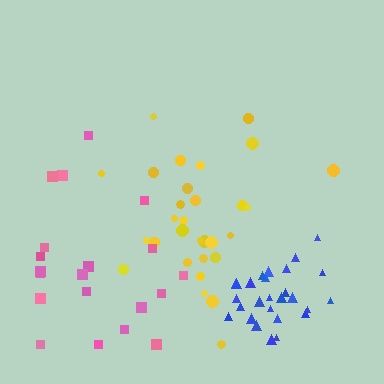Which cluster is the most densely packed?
Blue.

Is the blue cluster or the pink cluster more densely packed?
Blue.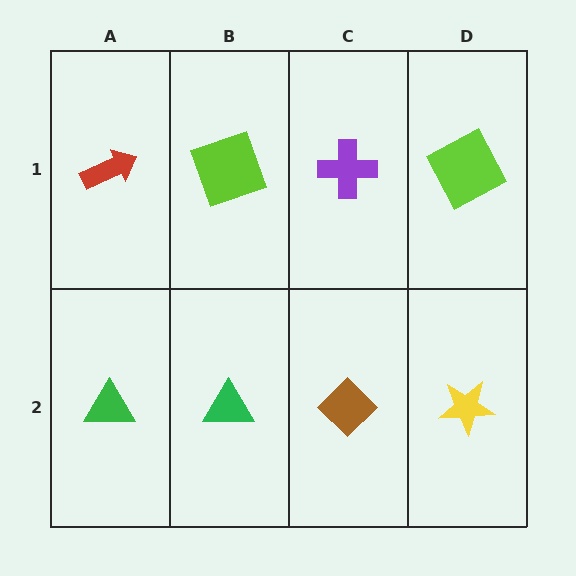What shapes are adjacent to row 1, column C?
A brown diamond (row 2, column C), a lime square (row 1, column B), a lime square (row 1, column D).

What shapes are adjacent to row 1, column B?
A green triangle (row 2, column B), a red arrow (row 1, column A), a purple cross (row 1, column C).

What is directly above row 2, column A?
A red arrow.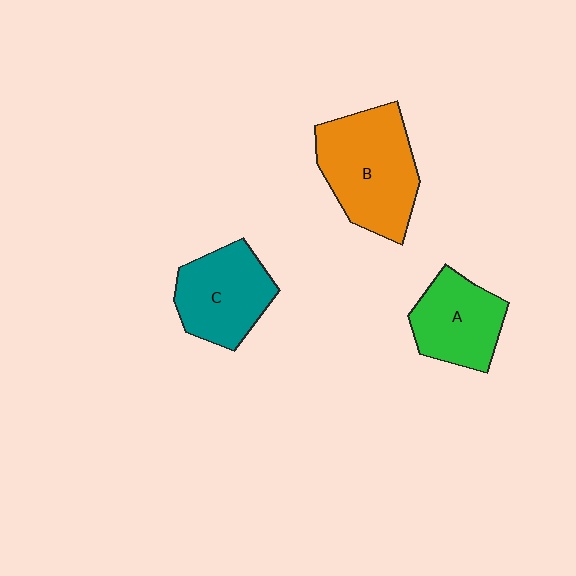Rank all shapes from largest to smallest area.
From largest to smallest: B (orange), C (teal), A (green).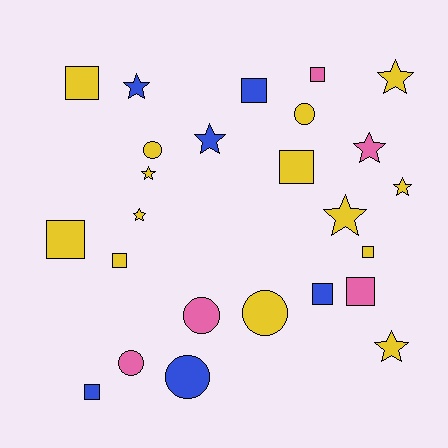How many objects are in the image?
There are 25 objects.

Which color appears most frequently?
Yellow, with 14 objects.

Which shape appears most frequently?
Square, with 10 objects.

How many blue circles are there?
There is 1 blue circle.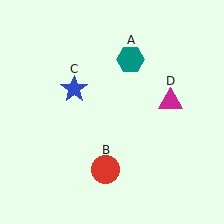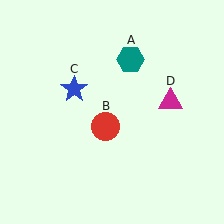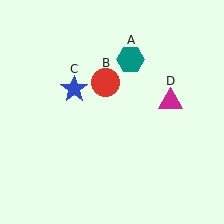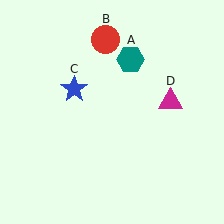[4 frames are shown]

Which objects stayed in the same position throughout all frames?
Teal hexagon (object A) and blue star (object C) and magenta triangle (object D) remained stationary.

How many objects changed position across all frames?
1 object changed position: red circle (object B).